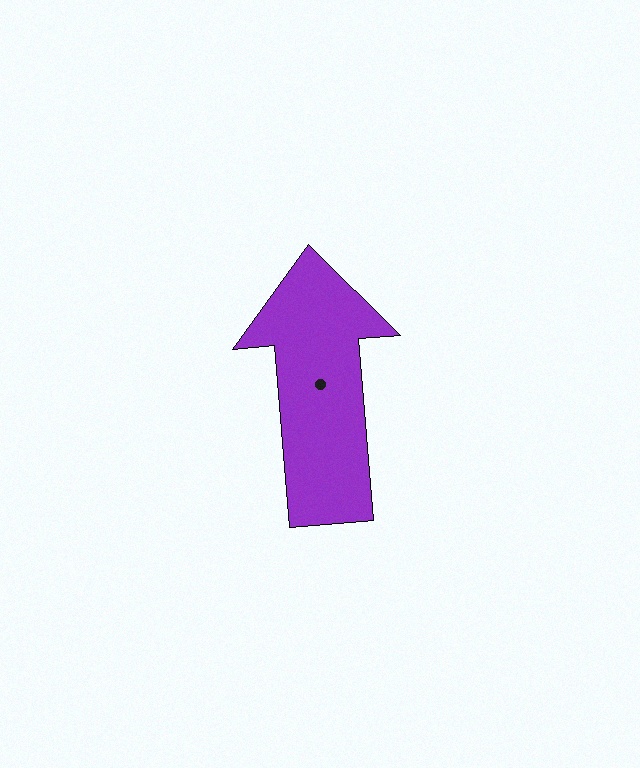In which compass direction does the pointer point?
North.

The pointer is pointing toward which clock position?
Roughly 12 o'clock.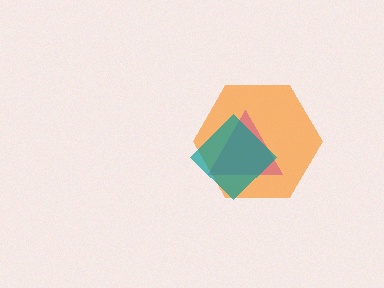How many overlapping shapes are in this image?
There are 3 overlapping shapes in the image.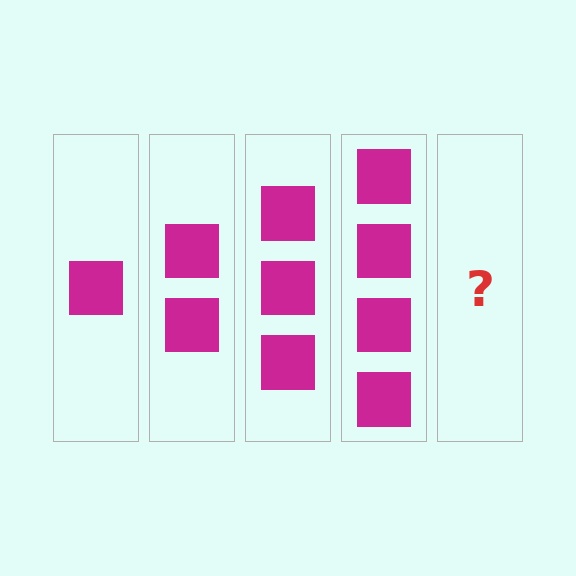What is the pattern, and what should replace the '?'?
The pattern is that each step adds one more square. The '?' should be 5 squares.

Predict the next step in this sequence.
The next step is 5 squares.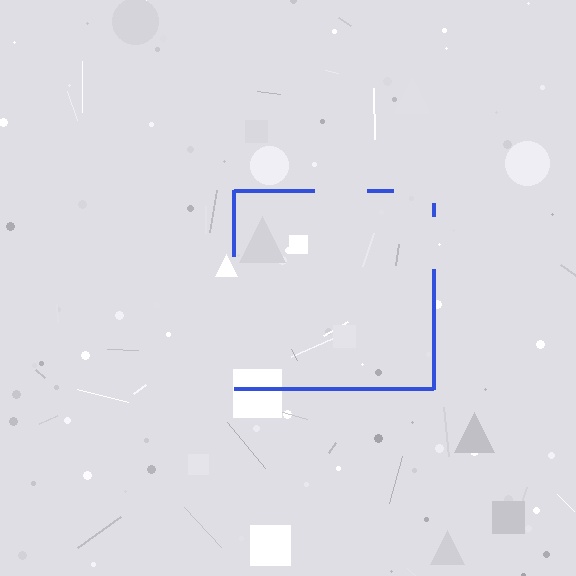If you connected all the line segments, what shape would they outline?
They would outline a square.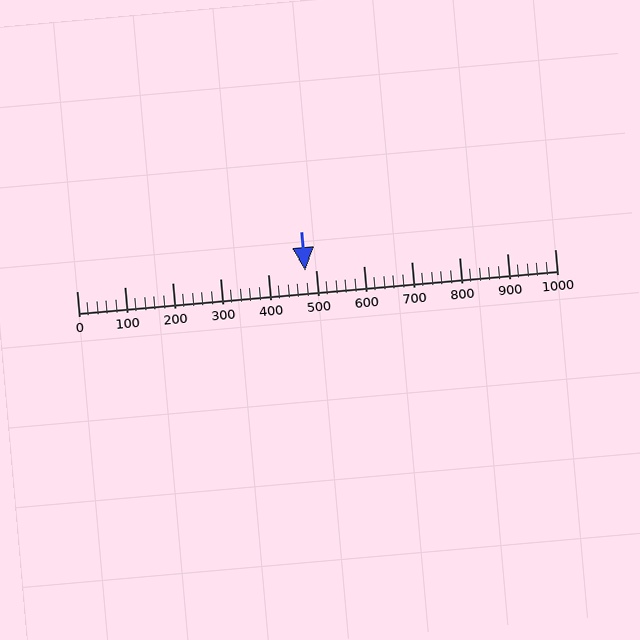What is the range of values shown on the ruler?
The ruler shows values from 0 to 1000.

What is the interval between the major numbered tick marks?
The major tick marks are spaced 100 units apart.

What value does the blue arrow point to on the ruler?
The blue arrow points to approximately 479.